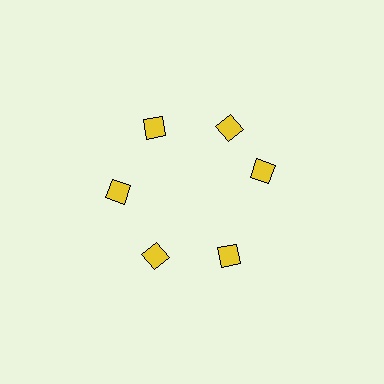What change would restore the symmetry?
The symmetry would be restored by rotating it back into even spacing with its neighbors so that all 6 diamonds sit at equal angles and equal distance from the center.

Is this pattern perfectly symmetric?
No. The 6 yellow diamonds are arranged in a ring, but one element near the 3 o'clock position is rotated out of alignment along the ring, breaking the 6-fold rotational symmetry.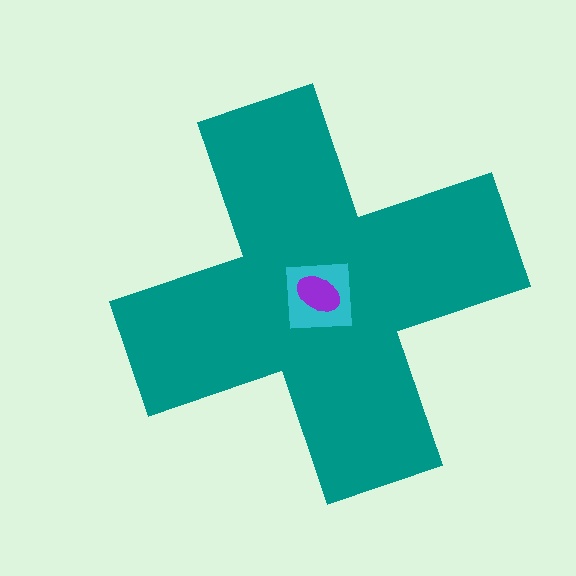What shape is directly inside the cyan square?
The purple ellipse.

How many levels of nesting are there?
3.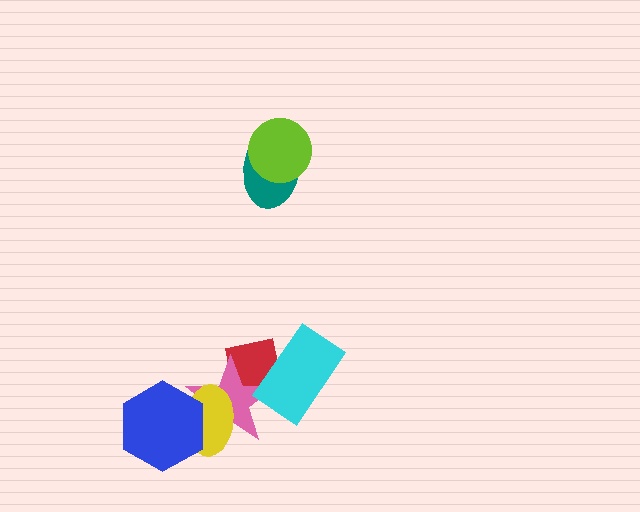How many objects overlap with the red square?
2 objects overlap with the red square.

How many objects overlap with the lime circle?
1 object overlaps with the lime circle.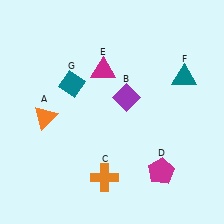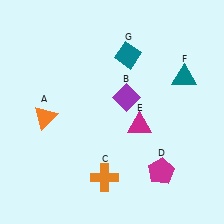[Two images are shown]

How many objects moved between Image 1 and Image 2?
2 objects moved between the two images.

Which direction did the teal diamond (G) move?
The teal diamond (G) moved right.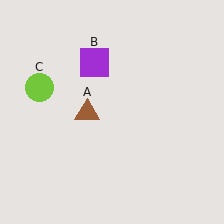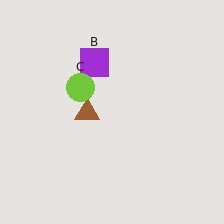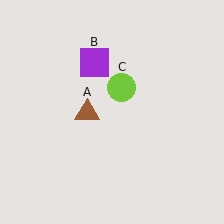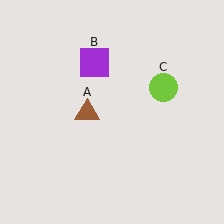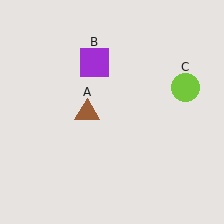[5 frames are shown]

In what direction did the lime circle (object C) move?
The lime circle (object C) moved right.